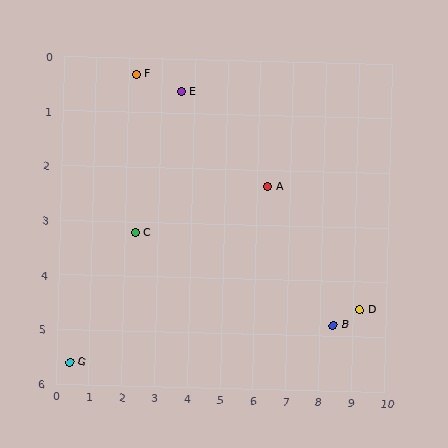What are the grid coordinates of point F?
Point F is at approximately (2.2, 0.3).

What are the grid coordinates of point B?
Point B is at approximately (8.4, 4.8).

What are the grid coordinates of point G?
Point G is at approximately (0.4, 5.6).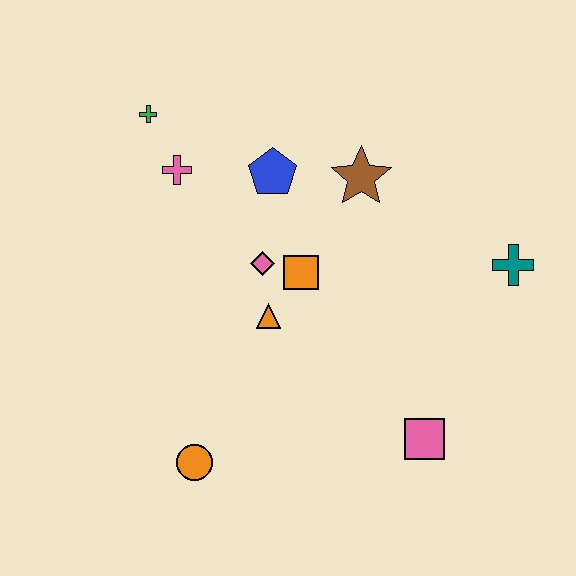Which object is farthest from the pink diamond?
The teal cross is farthest from the pink diamond.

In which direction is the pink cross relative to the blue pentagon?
The pink cross is to the left of the blue pentagon.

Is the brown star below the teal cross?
No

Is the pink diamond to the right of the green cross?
Yes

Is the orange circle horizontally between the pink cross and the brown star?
Yes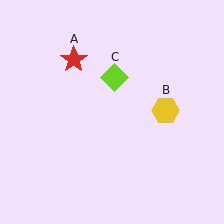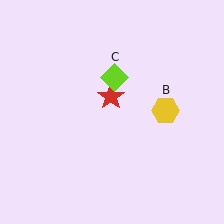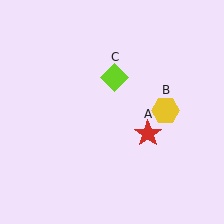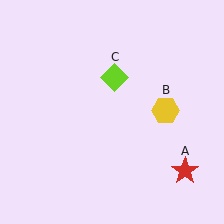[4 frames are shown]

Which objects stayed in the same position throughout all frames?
Yellow hexagon (object B) and lime diamond (object C) remained stationary.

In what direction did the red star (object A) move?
The red star (object A) moved down and to the right.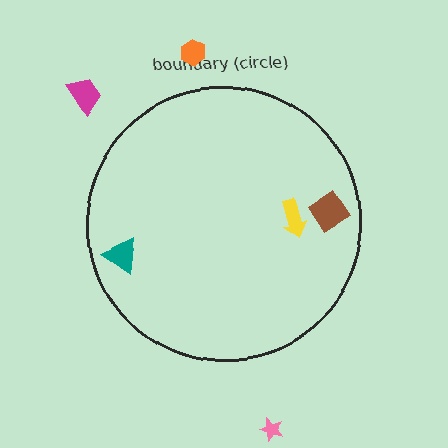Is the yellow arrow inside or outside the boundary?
Inside.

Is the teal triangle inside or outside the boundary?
Inside.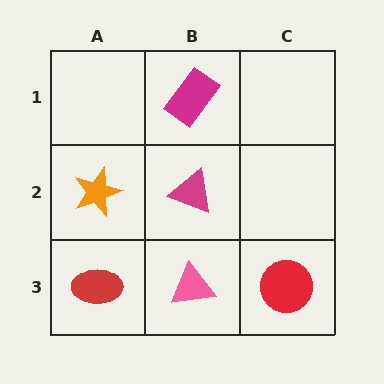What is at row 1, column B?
A magenta rectangle.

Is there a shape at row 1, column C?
No, that cell is empty.